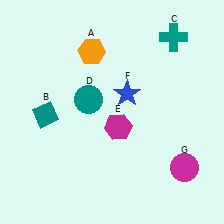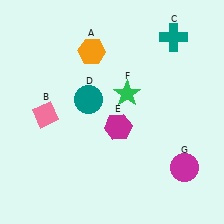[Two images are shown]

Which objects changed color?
B changed from teal to pink. F changed from blue to green.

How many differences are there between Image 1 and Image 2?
There are 2 differences between the two images.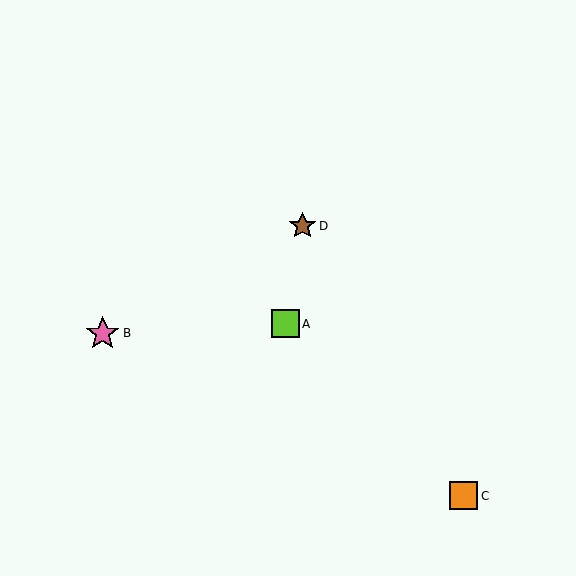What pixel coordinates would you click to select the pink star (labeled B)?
Click at (103, 333) to select the pink star B.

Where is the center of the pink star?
The center of the pink star is at (103, 333).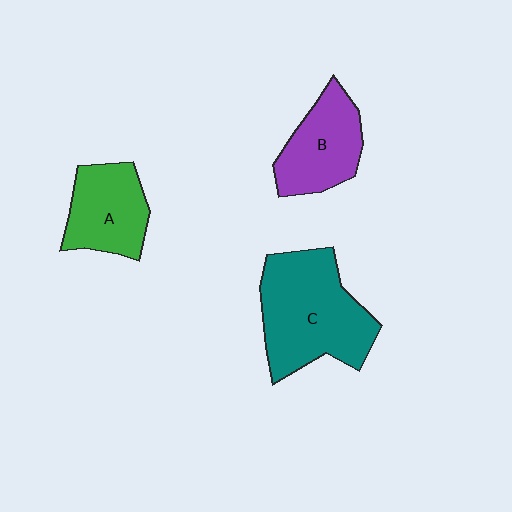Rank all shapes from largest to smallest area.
From largest to smallest: C (teal), B (purple), A (green).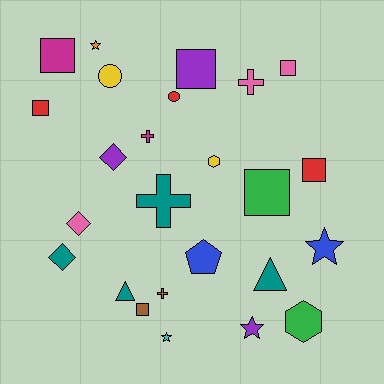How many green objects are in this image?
There are 2 green objects.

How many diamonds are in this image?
There are 3 diamonds.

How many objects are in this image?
There are 25 objects.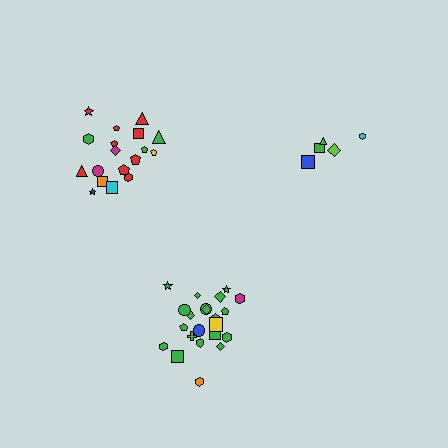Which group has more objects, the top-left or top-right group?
The top-left group.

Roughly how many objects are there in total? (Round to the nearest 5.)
Roughly 45 objects in total.